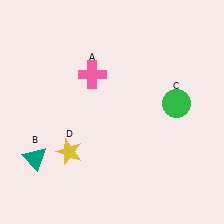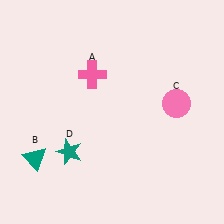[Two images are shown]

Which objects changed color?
C changed from green to pink. D changed from yellow to teal.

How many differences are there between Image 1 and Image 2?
There are 2 differences between the two images.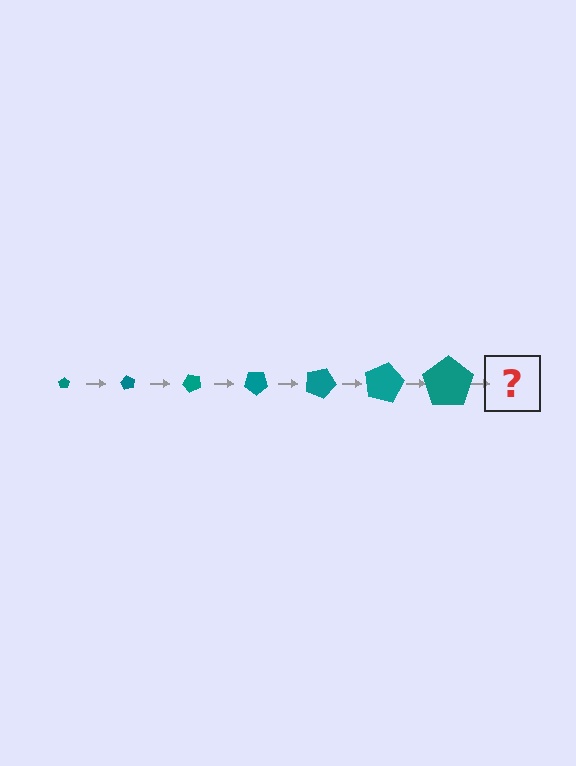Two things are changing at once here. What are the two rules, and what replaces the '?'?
The two rules are that the pentagon grows larger each step and it rotates 60 degrees each step. The '?' should be a pentagon, larger than the previous one and rotated 420 degrees from the start.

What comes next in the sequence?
The next element should be a pentagon, larger than the previous one and rotated 420 degrees from the start.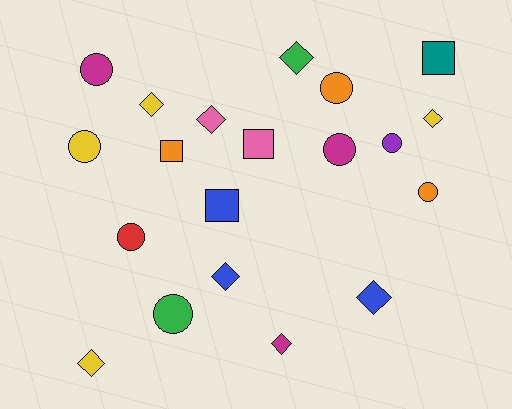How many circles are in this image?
There are 8 circles.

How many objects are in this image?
There are 20 objects.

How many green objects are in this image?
There are 2 green objects.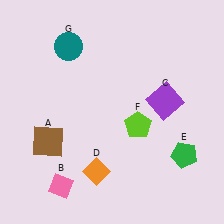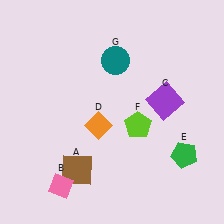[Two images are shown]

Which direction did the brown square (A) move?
The brown square (A) moved right.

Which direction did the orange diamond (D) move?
The orange diamond (D) moved up.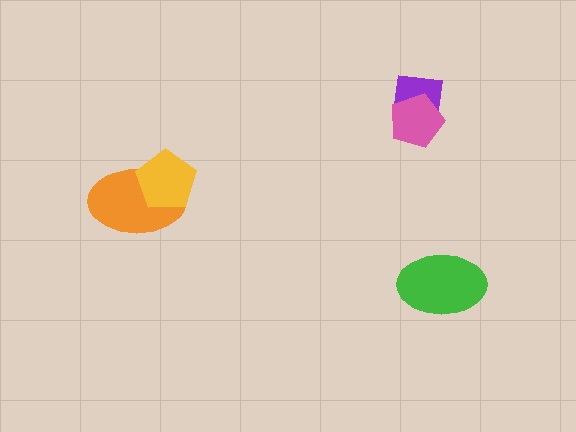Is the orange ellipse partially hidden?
Yes, it is partially covered by another shape.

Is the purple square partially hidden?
Yes, it is partially covered by another shape.